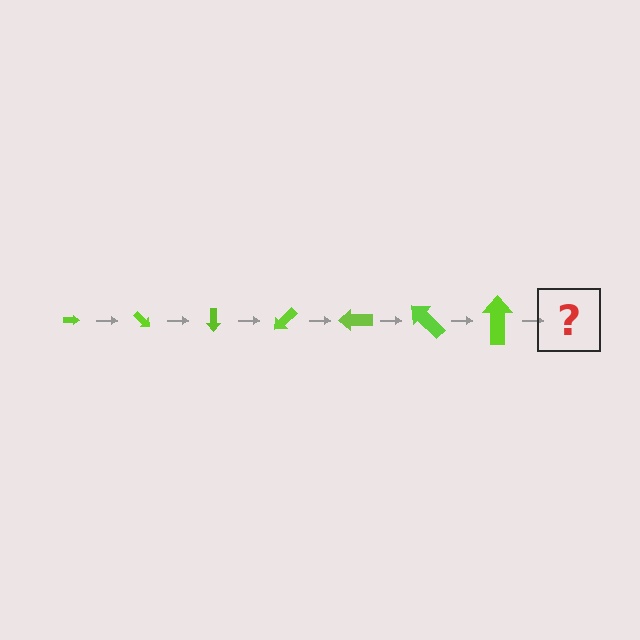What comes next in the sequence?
The next element should be an arrow, larger than the previous one and rotated 315 degrees from the start.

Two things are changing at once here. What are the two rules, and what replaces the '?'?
The two rules are that the arrow grows larger each step and it rotates 45 degrees each step. The '?' should be an arrow, larger than the previous one and rotated 315 degrees from the start.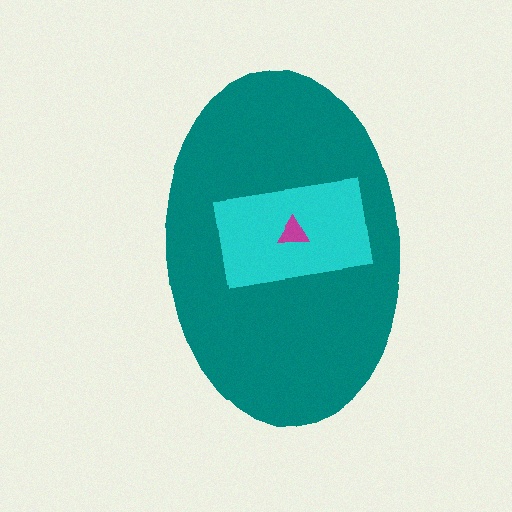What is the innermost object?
The magenta triangle.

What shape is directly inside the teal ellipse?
The cyan rectangle.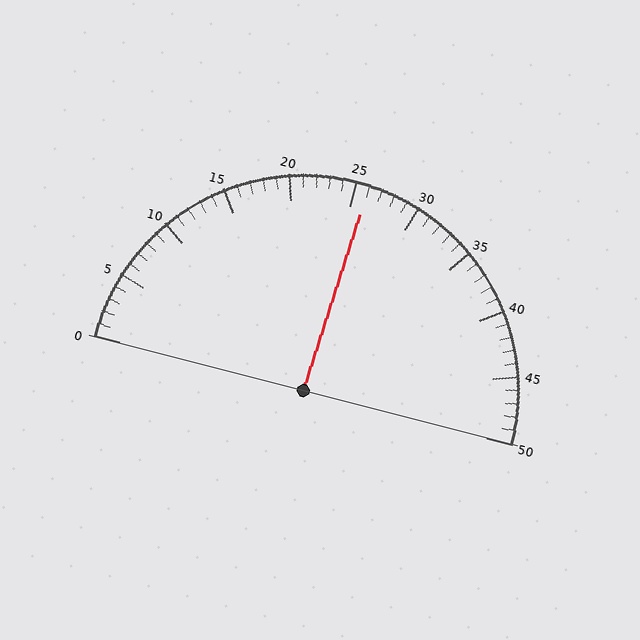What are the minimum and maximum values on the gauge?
The gauge ranges from 0 to 50.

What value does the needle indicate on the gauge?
The needle indicates approximately 26.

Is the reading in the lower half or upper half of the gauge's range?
The reading is in the upper half of the range (0 to 50).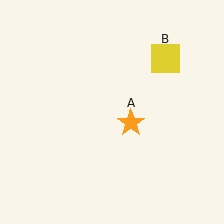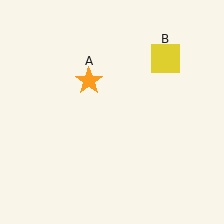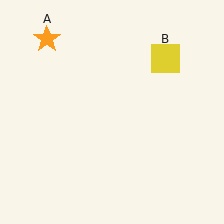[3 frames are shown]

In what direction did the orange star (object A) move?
The orange star (object A) moved up and to the left.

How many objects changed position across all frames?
1 object changed position: orange star (object A).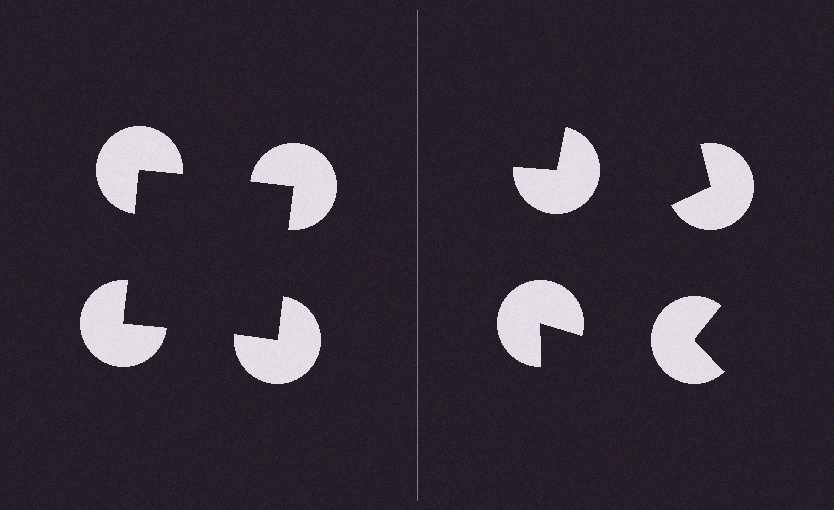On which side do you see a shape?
An illusory square appears on the left side. On the right side the wedge cuts are rotated, so no coherent shape forms.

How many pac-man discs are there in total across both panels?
8 — 4 on each side.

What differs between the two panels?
The pac-man discs are positioned identically on both sides; only the wedge orientations differ. On the left they align to a square; on the right they are misaligned.